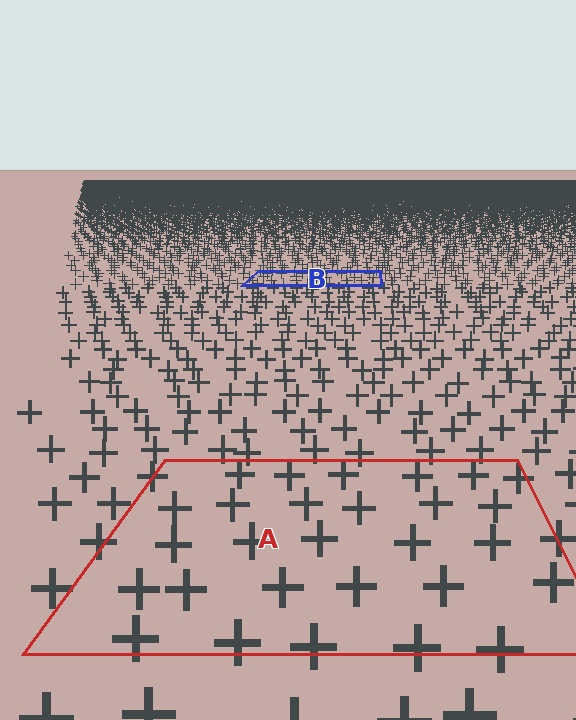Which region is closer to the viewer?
Region A is closer. The texture elements there are larger and more spread out.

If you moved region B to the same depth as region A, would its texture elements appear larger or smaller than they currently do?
They would appear larger. At a closer depth, the same texture elements are projected at a bigger on-screen size.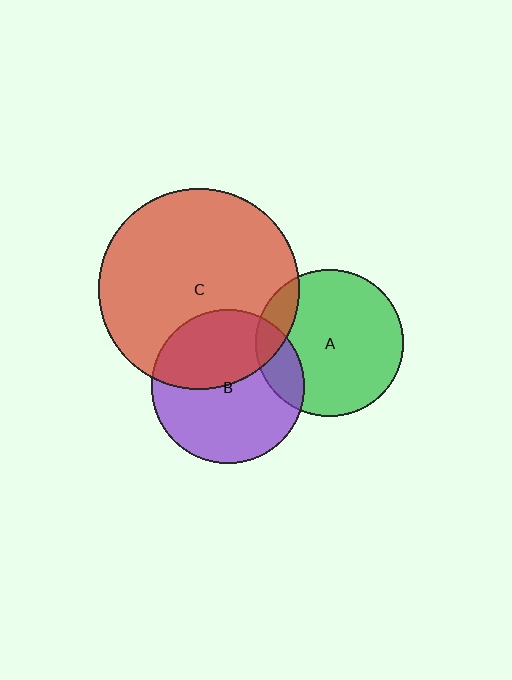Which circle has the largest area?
Circle C (red).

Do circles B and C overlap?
Yes.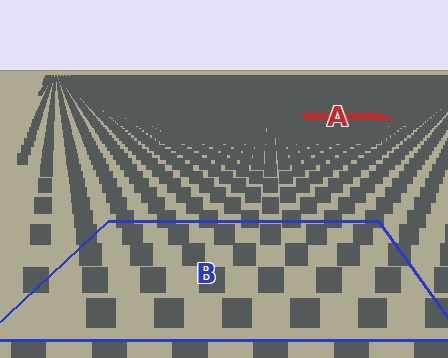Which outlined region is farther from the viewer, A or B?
Region A is farther from the viewer — the texture elements inside it appear smaller and more densely packed.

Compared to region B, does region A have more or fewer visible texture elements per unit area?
Region A has more texture elements per unit area — they are packed more densely because it is farther away.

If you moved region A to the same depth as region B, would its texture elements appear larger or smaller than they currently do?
They would appear larger. At a closer depth, the same texture elements are projected at a bigger on-screen size.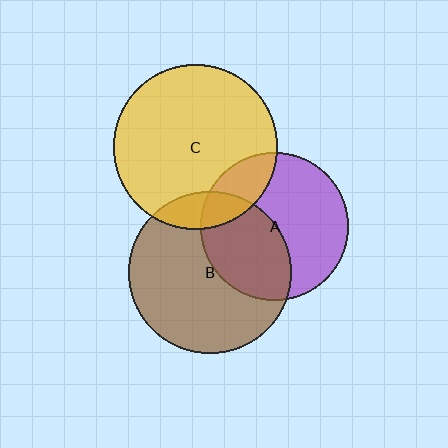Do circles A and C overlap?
Yes.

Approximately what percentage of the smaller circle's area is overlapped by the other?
Approximately 20%.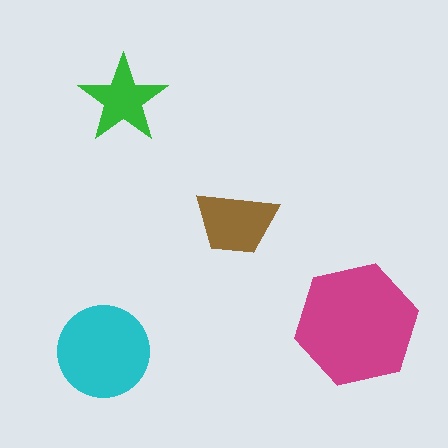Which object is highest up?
The green star is topmost.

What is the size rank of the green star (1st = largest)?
4th.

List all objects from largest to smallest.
The magenta hexagon, the cyan circle, the brown trapezoid, the green star.